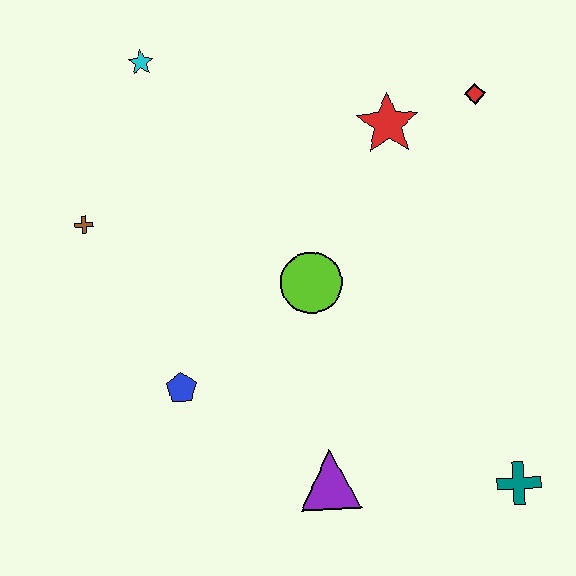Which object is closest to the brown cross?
The cyan star is closest to the brown cross.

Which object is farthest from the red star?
The teal cross is farthest from the red star.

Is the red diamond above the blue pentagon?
Yes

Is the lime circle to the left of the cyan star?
No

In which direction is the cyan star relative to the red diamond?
The cyan star is to the left of the red diamond.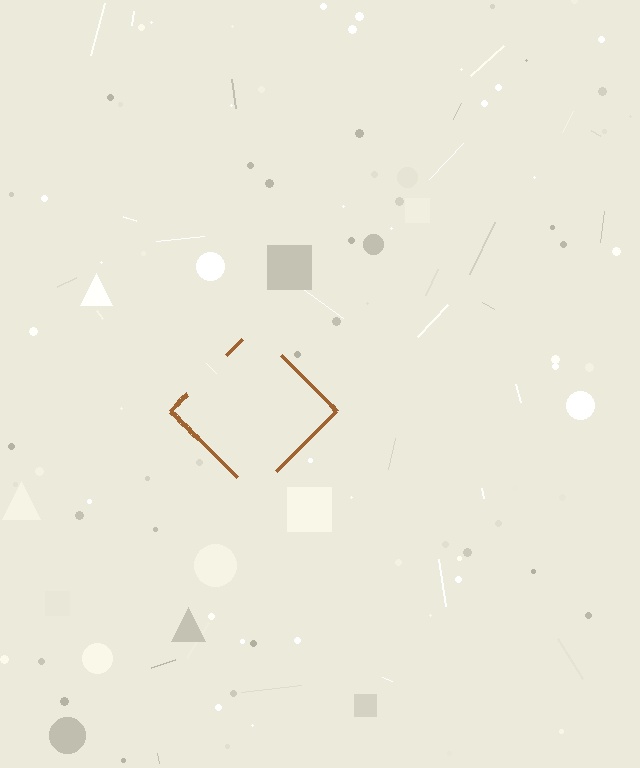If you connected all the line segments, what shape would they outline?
They would outline a diamond.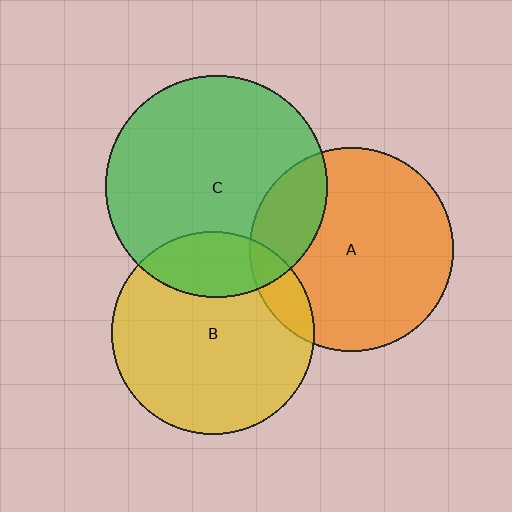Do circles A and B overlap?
Yes.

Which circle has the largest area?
Circle C (green).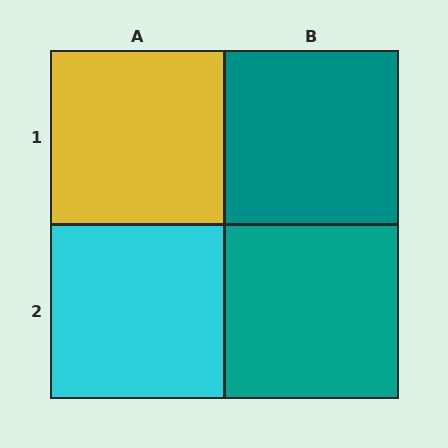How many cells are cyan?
1 cell is cyan.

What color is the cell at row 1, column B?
Teal.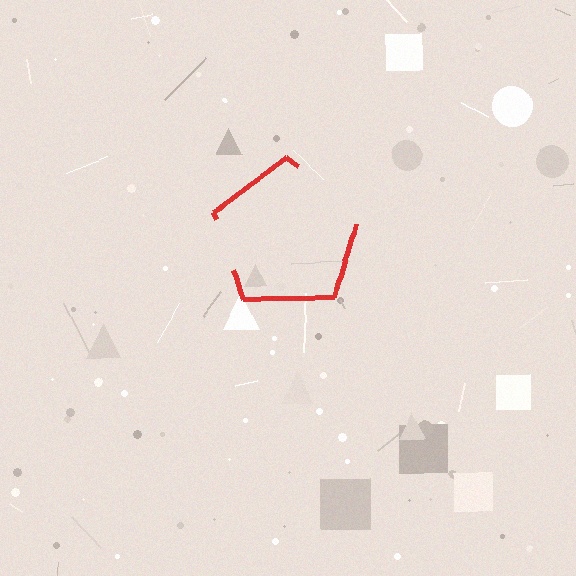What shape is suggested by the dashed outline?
The dashed outline suggests a pentagon.